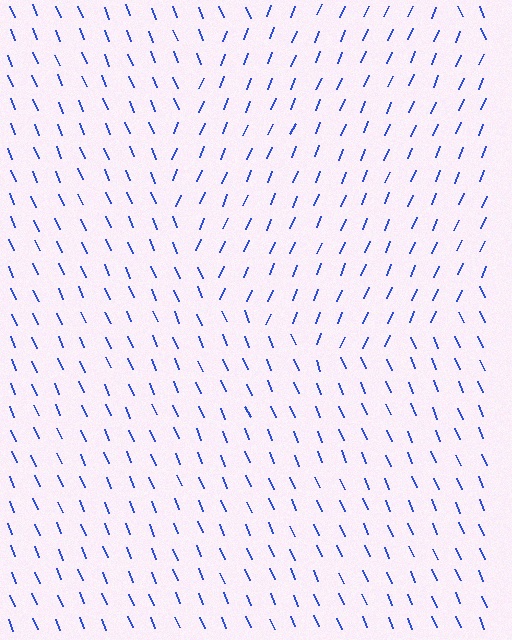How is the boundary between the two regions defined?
The boundary is defined purely by a change in line orientation (approximately 45 degrees difference). All lines are the same color and thickness.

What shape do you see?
I see a circle.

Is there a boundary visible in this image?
Yes, there is a texture boundary formed by a change in line orientation.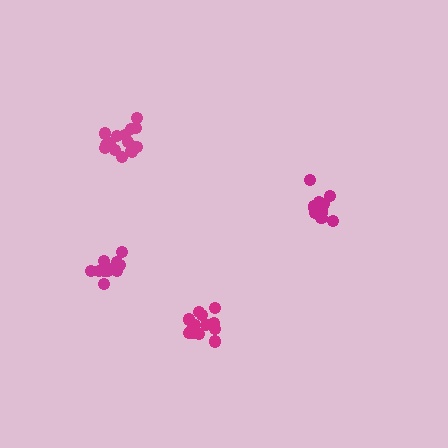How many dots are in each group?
Group 1: 14 dots, Group 2: 15 dots, Group 3: 12 dots, Group 4: 12 dots (53 total).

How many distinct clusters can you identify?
There are 4 distinct clusters.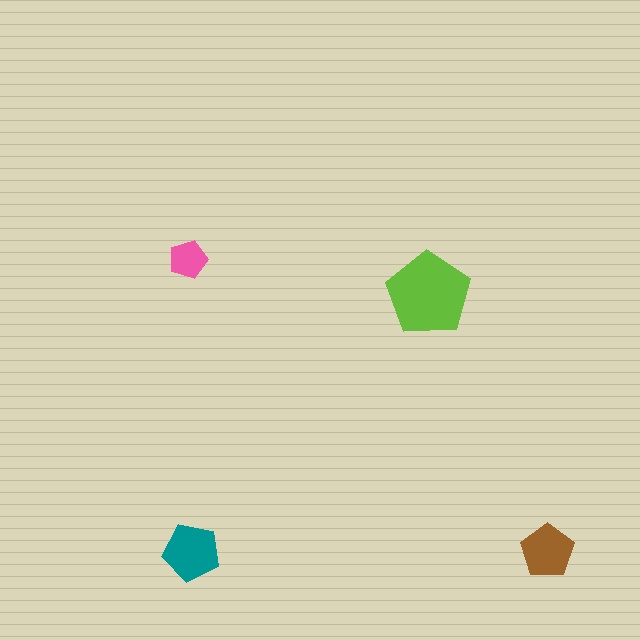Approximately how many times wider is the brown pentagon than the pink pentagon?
About 1.5 times wider.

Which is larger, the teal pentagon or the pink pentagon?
The teal one.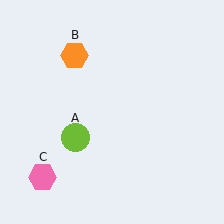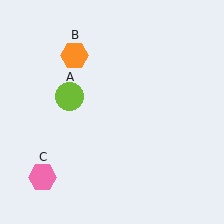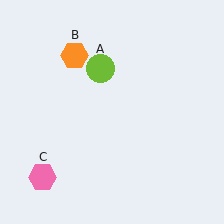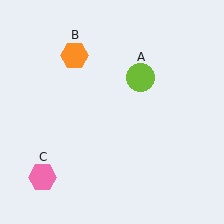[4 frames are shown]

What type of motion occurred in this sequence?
The lime circle (object A) rotated clockwise around the center of the scene.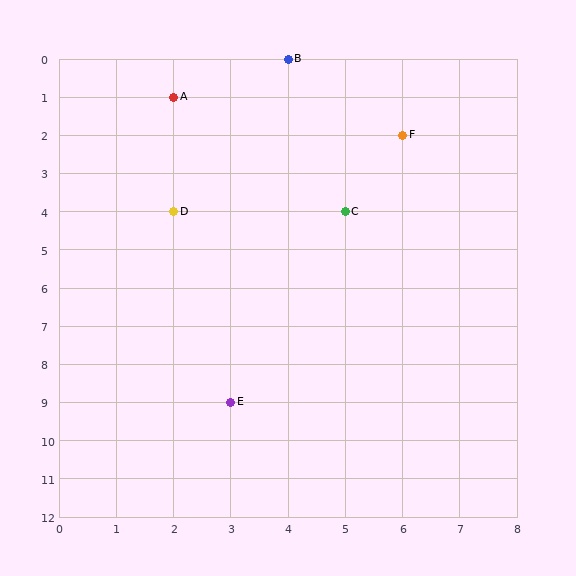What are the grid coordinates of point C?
Point C is at grid coordinates (5, 4).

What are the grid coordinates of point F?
Point F is at grid coordinates (6, 2).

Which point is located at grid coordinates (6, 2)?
Point F is at (6, 2).